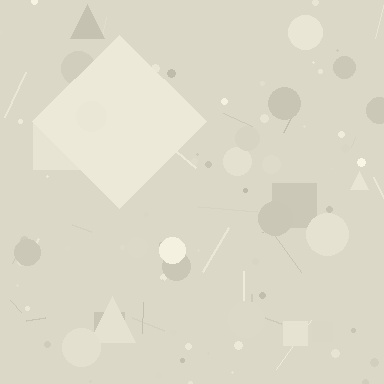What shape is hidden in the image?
A diamond is hidden in the image.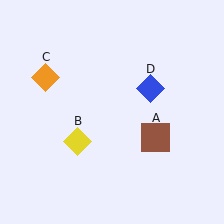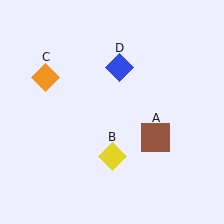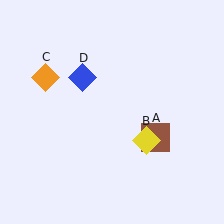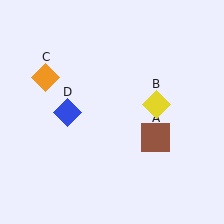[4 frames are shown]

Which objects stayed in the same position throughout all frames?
Brown square (object A) and orange diamond (object C) remained stationary.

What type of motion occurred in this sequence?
The yellow diamond (object B), blue diamond (object D) rotated counterclockwise around the center of the scene.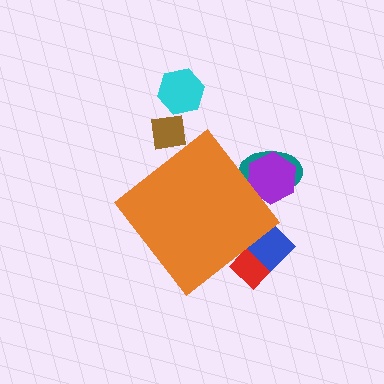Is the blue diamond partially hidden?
Yes, the blue diamond is partially hidden behind the orange diamond.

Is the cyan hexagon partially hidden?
No, the cyan hexagon is fully visible.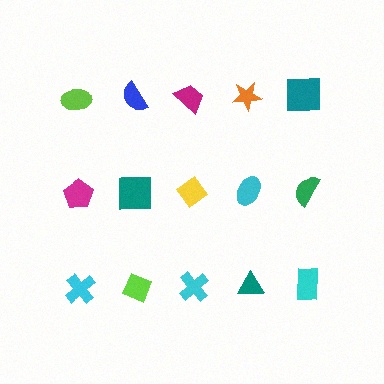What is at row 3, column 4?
A teal triangle.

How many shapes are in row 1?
5 shapes.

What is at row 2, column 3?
A yellow diamond.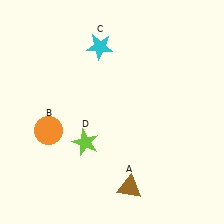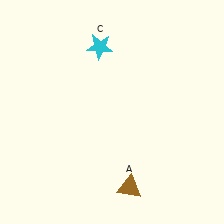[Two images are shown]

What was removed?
The orange circle (B), the lime star (D) were removed in Image 2.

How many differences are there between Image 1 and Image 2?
There are 2 differences between the two images.